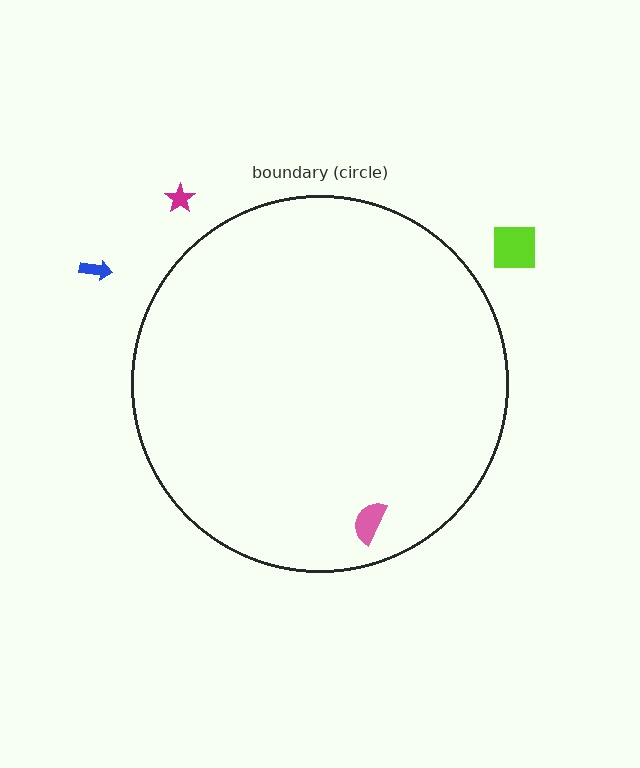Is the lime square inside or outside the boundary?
Outside.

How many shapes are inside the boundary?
1 inside, 3 outside.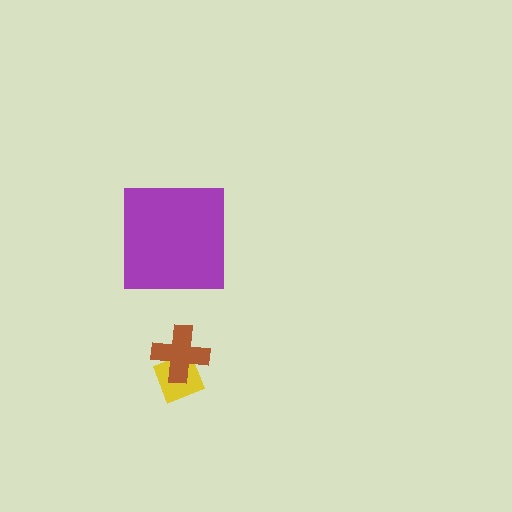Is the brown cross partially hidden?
No, no other shape covers it.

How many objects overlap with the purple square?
0 objects overlap with the purple square.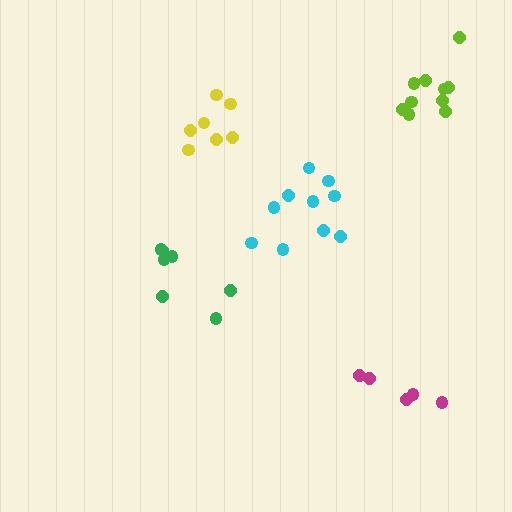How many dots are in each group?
Group 1: 10 dots, Group 2: 7 dots, Group 3: 10 dots, Group 4: 5 dots, Group 5: 7 dots (39 total).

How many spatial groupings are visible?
There are 5 spatial groupings.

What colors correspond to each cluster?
The clusters are colored: lime, green, cyan, magenta, yellow.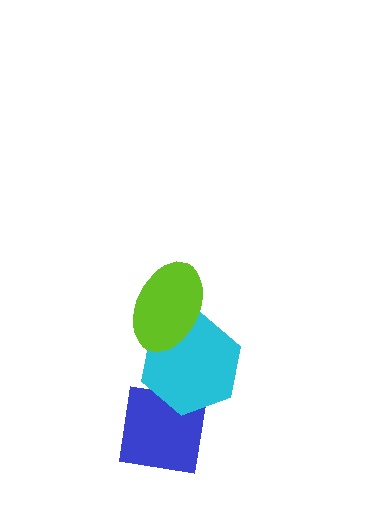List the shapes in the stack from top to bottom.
From top to bottom: the lime ellipse, the cyan hexagon, the blue square.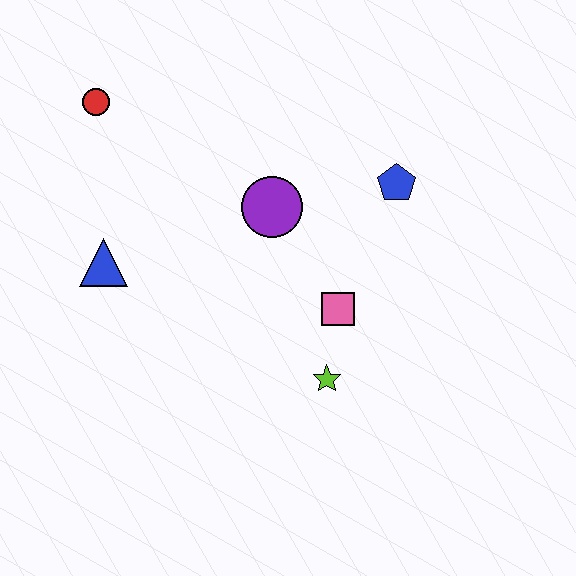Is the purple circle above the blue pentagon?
No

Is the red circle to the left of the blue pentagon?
Yes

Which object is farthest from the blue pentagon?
The red circle is farthest from the blue pentagon.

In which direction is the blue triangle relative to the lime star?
The blue triangle is to the left of the lime star.